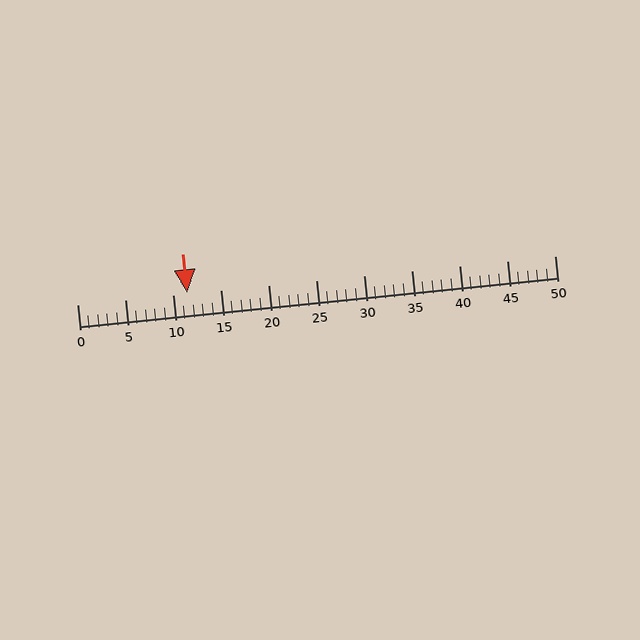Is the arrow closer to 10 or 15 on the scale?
The arrow is closer to 10.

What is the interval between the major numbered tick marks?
The major tick marks are spaced 5 units apart.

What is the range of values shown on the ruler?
The ruler shows values from 0 to 50.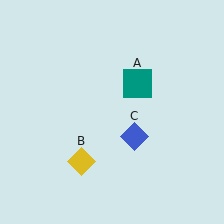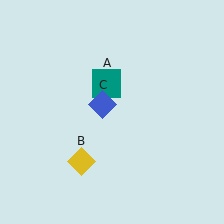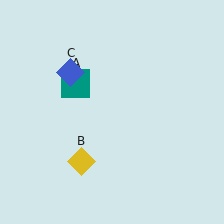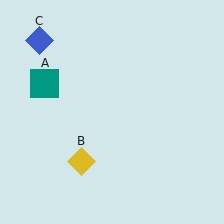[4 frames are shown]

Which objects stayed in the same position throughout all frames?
Yellow diamond (object B) remained stationary.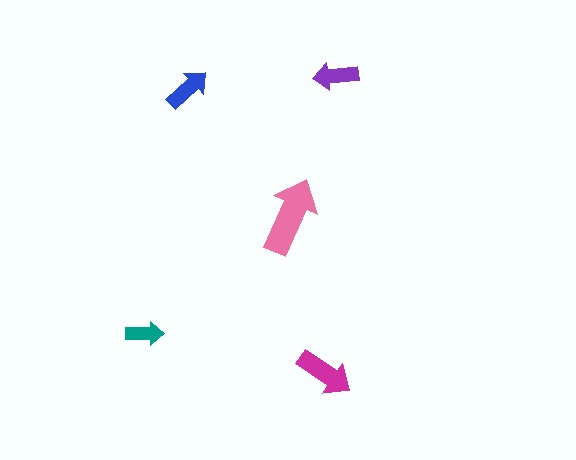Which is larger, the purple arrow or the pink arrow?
The pink one.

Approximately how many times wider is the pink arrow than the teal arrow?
About 2 times wider.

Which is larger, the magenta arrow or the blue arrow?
The magenta one.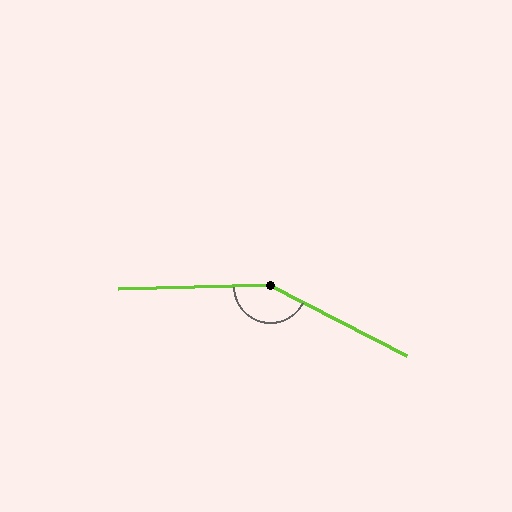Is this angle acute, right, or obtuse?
It is obtuse.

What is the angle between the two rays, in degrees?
Approximately 151 degrees.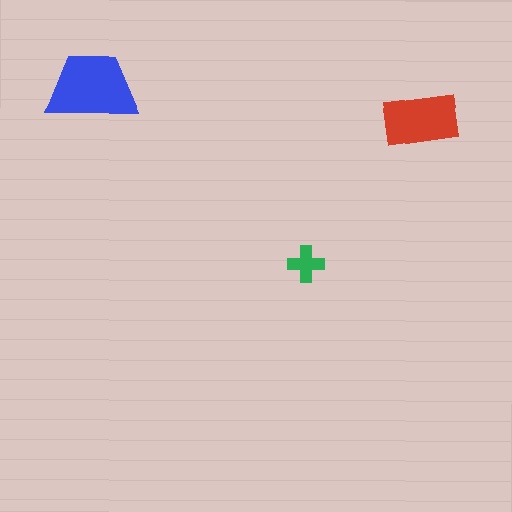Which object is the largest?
The blue trapezoid.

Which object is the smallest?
The green cross.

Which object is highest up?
The blue trapezoid is topmost.